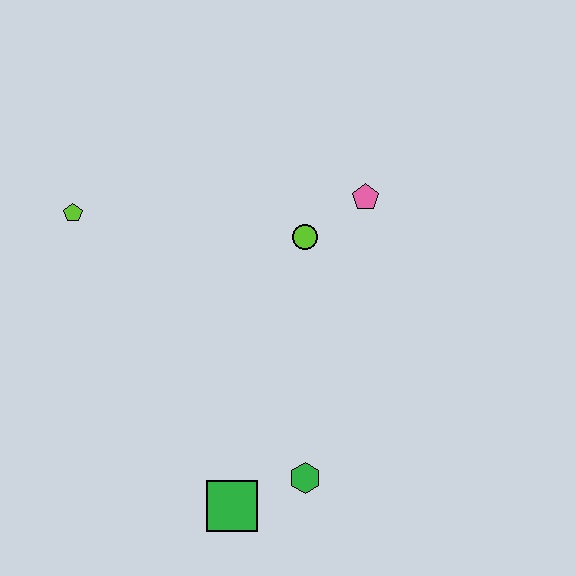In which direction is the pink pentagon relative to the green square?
The pink pentagon is above the green square.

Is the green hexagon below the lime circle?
Yes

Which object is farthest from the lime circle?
The green square is farthest from the lime circle.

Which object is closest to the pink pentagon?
The lime circle is closest to the pink pentagon.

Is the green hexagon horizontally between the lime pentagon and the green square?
No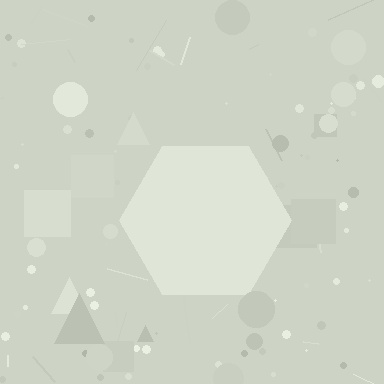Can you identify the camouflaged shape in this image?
The camouflaged shape is a hexagon.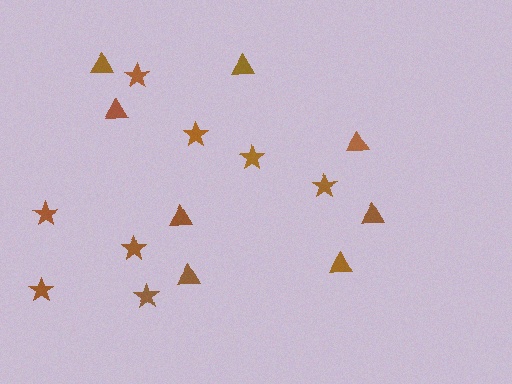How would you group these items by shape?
There are 2 groups: one group of stars (8) and one group of triangles (8).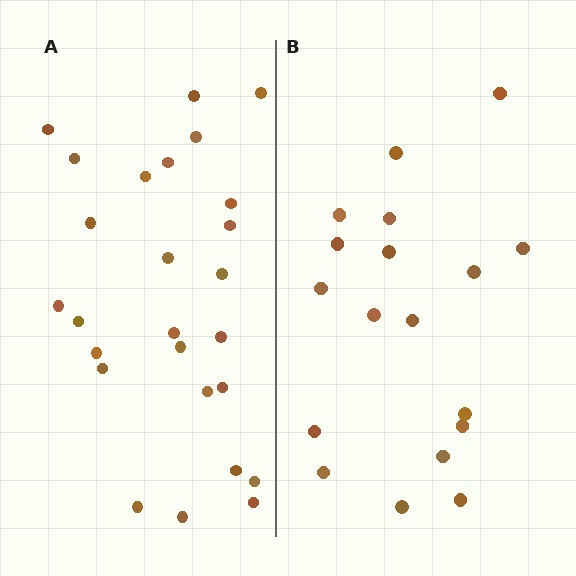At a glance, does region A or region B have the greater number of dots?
Region A (the left region) has more dots.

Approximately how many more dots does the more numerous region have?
Region A has roughly 8 or so more dots than region B.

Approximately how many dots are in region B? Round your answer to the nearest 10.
About 20 dots. (The exact count is 18, which rounds to 20.)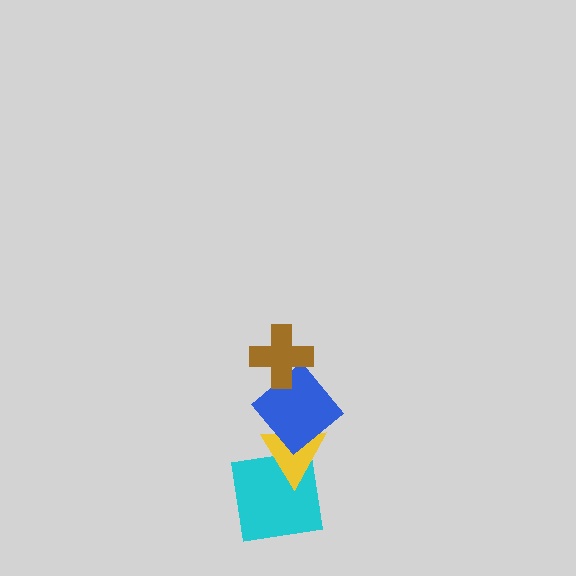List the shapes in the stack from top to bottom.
From top to bottom: the brown cross, the blue diamond, the yellow triangle, the cyan square.